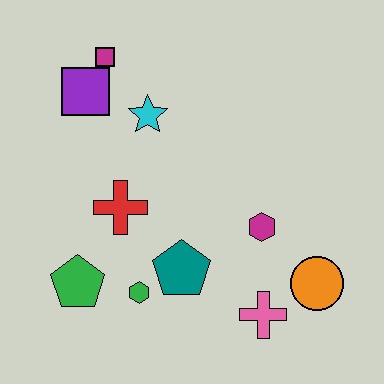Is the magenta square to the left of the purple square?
No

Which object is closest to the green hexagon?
The teal pentagon is closest to the green hexagon.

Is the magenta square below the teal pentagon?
No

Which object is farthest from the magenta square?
The orange circle is farthest from the magenta square.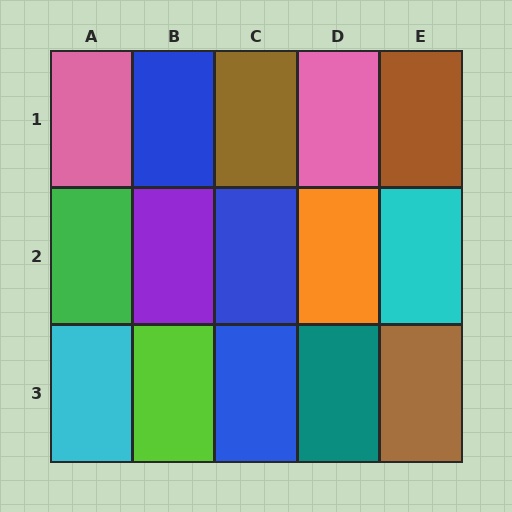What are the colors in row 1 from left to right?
Pink, blue, brown, pink, brown.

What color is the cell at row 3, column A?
Cyan.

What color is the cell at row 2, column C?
Blue.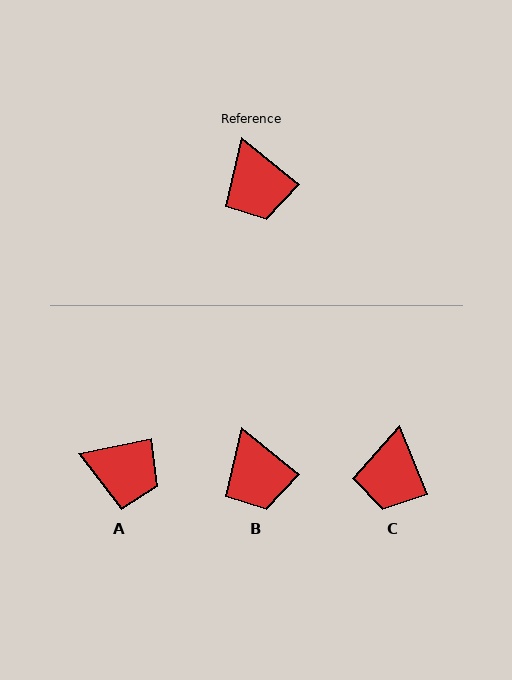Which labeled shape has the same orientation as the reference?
B.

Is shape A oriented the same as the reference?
No, it is off by about 51 degrees.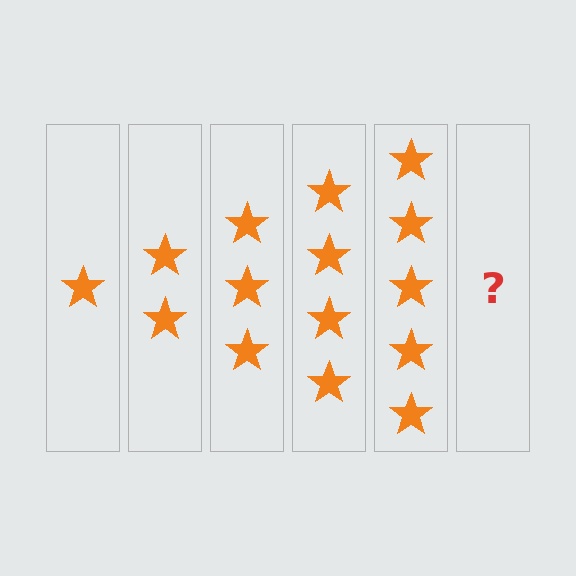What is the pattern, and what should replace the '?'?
The pattern is that each step adds one more star. The '?' should be 6 stars.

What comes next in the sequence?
The next element should be 6 stars.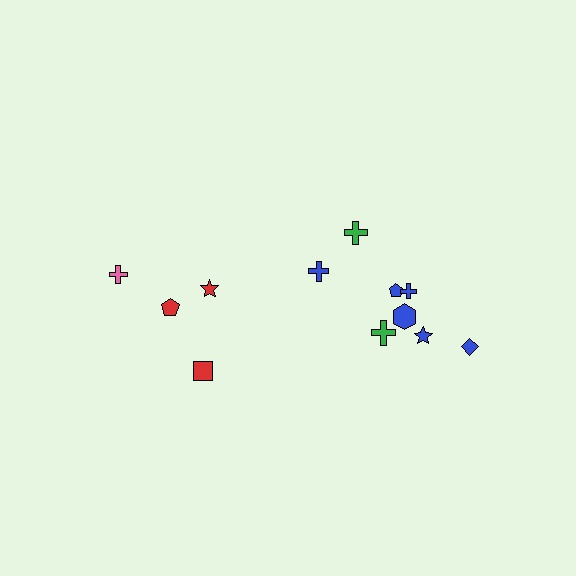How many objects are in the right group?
There are 8 objects.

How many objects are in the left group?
There are 4 objects.